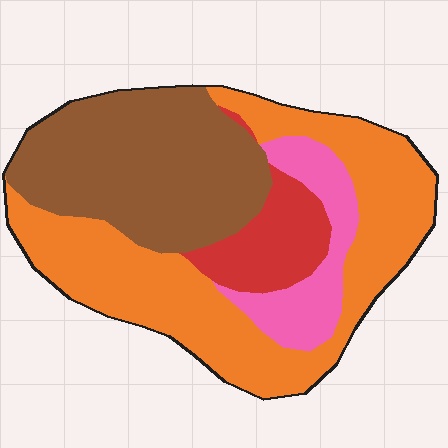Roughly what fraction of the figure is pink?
Pink takes up about one eighth (1/8) of the figure.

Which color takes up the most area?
Orange, at roughly 45%.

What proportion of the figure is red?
Red covers roughly 10% of the figure.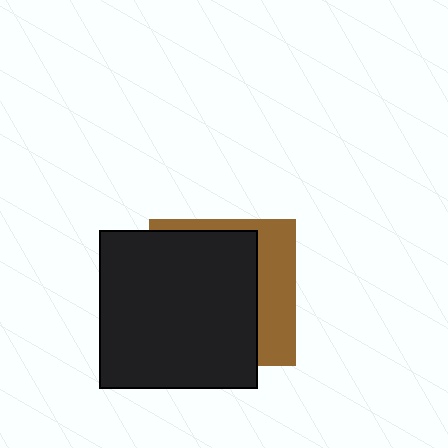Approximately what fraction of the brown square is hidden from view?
Roughly 69% of the brown square is hidden behind the black square.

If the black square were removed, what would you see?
You would see the complete brown square.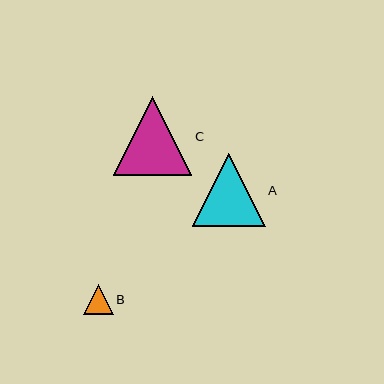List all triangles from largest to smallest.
From largest to smallest: C, A, B.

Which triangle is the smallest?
Triangle B is the smallest with a size of approximately 29 pixels.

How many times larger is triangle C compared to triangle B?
Triangle C is approximately 2.7 times the size of triangle B.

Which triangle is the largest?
Triangle C is the largest with a size of approximately 78 pixels.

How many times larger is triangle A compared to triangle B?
Triangle A is approximately 2.5 times the size of triangle B.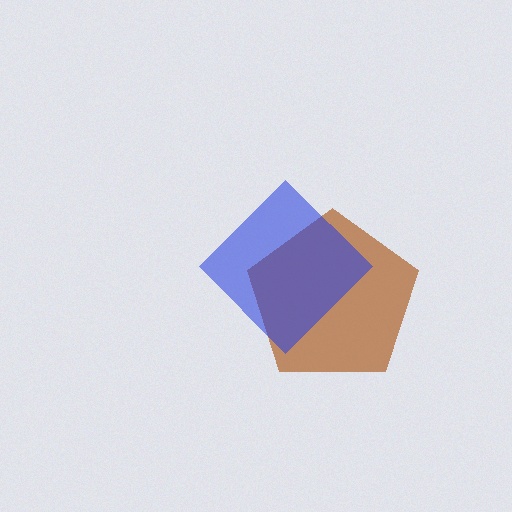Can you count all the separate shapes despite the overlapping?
Yes, there are 2 separate shapes.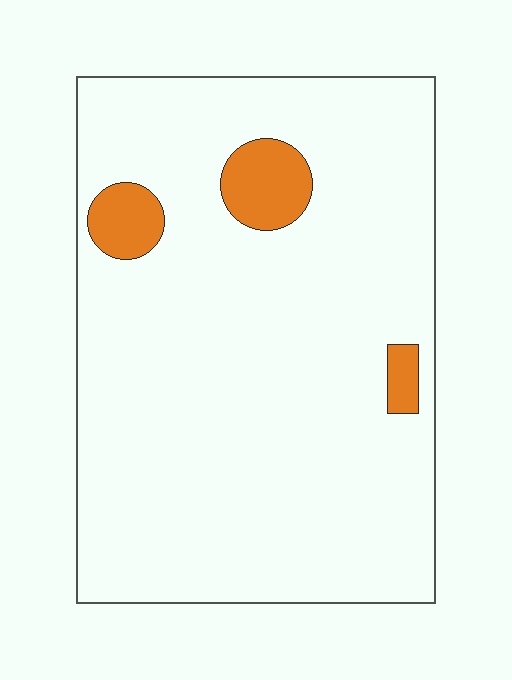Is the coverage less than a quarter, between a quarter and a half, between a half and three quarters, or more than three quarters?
Less than a quarter.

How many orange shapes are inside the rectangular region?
3.